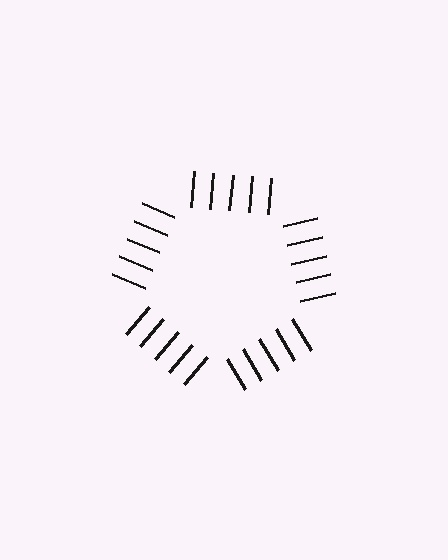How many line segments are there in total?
25 — 5 along each of the 5 edges.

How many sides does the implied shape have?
5 sides — the line-ends trace a pentagon.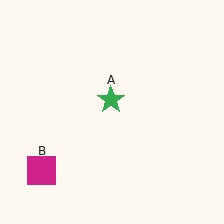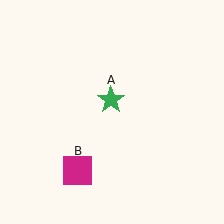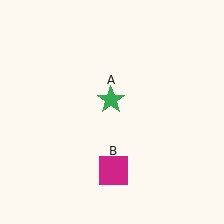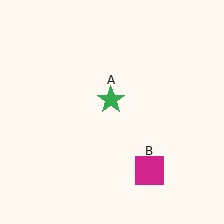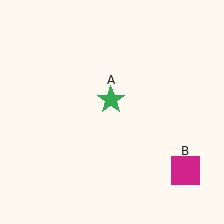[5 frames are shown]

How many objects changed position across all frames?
1 object changed position: magenta square (object B).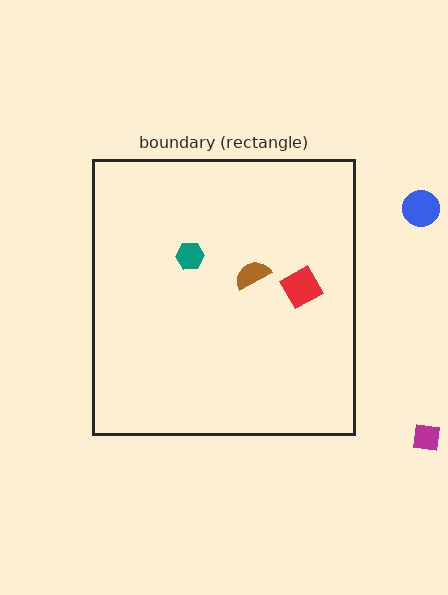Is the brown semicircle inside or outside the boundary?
Inside.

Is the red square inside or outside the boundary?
Inside.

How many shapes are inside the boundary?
3 inside, 2 outside.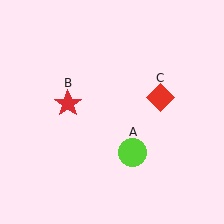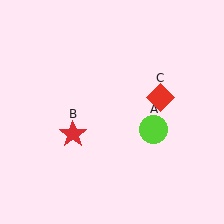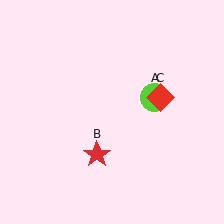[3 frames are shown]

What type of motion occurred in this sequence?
The lime circle (object A), red star (object B) rotated counterclockwise around the center of the scene.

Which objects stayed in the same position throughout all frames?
Red diamond (object C) remained stationary.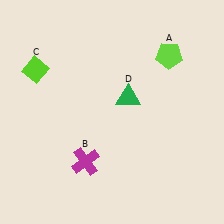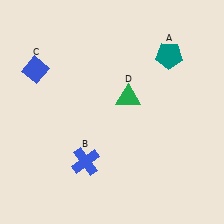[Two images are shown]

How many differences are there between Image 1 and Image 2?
There are 3 differences between the two images.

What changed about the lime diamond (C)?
In Image 1, C is lime. In Image 2, it changed to blue.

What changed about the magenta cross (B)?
In Image 1, B is magenta. In Image 2, it changed to blue.